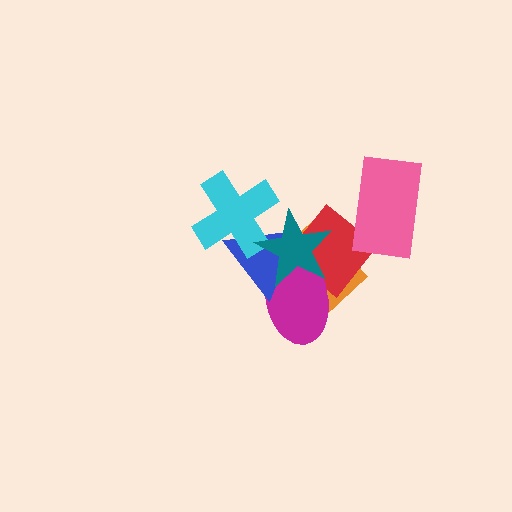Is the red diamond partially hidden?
Yes, it is partially covered by another shape.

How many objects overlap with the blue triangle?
5 objects overlap with the blue triangle.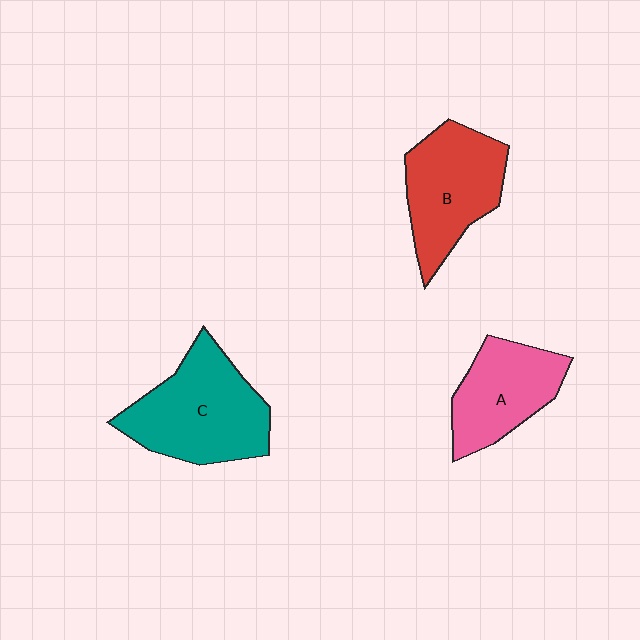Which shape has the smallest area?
Shape A (pink).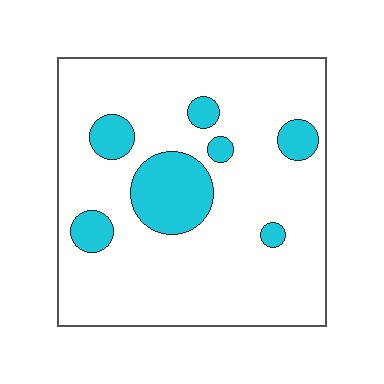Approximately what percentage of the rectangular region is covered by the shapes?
Approximately 15%.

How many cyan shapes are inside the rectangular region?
7.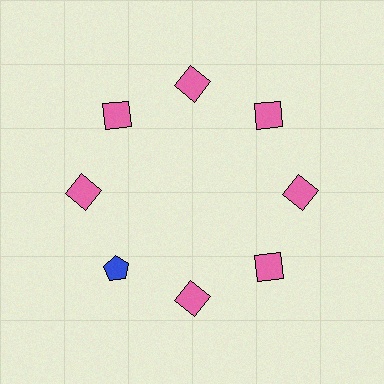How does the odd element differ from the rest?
It differs in both color (blue instead of pink) and shape (pentagon instead of square).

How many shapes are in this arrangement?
There are 8 shapes arranged in a ring pattern.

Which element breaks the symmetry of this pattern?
The blue pentagon at roughly the 8 o'clock position breaks the symmetry. All other shapes are pink squares.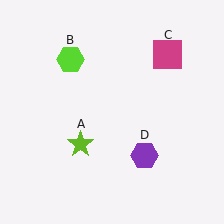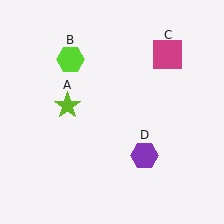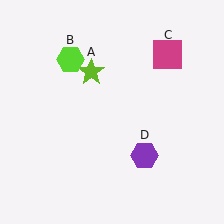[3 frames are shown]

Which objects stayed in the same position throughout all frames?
Lime hexagon (object B) and magenta square (object C) and purple hexagon (object D) remained stationary.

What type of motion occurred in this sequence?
The lime star (object A) rotated clockwise around the center of the scene.